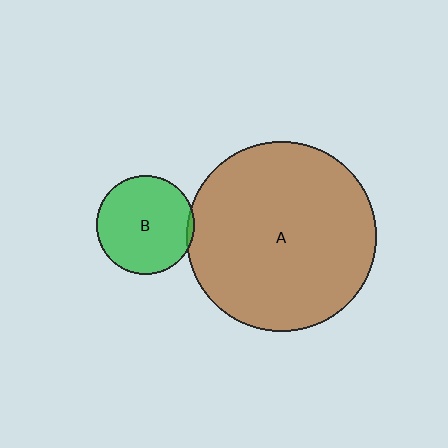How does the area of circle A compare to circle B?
Approximately 3.7 times.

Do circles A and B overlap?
Yes.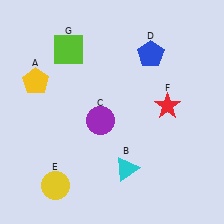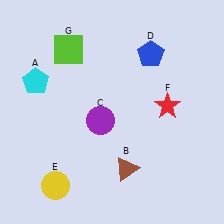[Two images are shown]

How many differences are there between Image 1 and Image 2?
There are 2 differences between the two images.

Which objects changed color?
A changed from yellow to cyan. B changed from cyan to brown.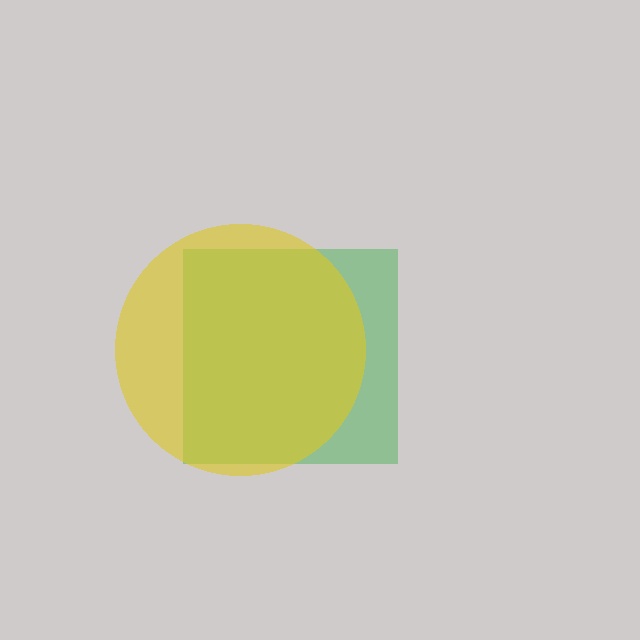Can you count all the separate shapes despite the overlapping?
Yes, there are 2 separate shapes.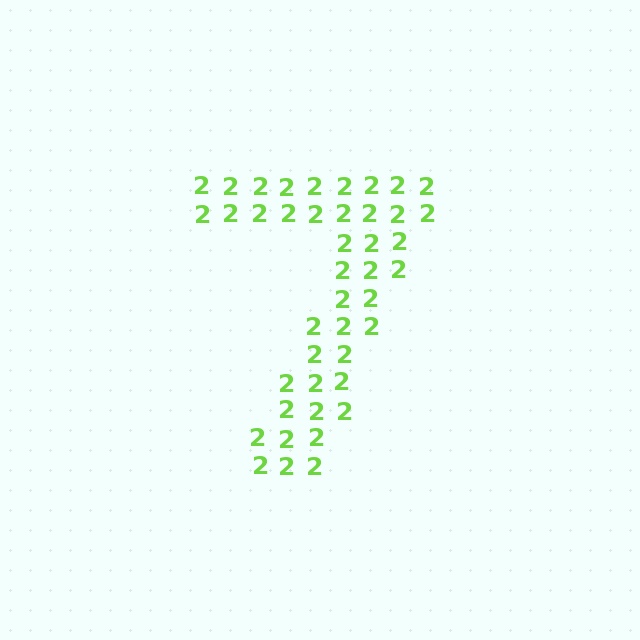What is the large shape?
The large shape is the digit 7.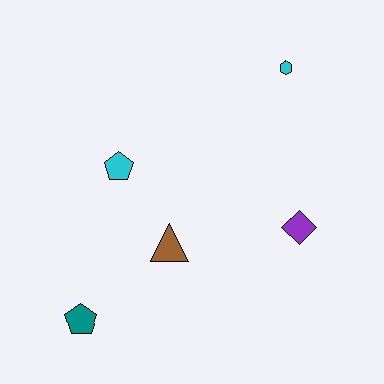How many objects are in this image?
There are 5 objects.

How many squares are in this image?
There are no squares.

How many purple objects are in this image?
There is 1 purple object.